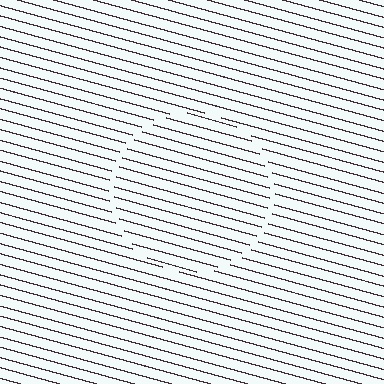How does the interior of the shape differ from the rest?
The interior of the shape contains the same grating, shifted by half a period — the contour is defined by the phase discontinuity where line-ends from the inner and outer gratings abut.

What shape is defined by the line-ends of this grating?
An illusory circle. The interior of the shape contains the same grating, shifted by half a period — the contour is defined by the phase discontinuity where line-ends from the inner and outer gratings abut.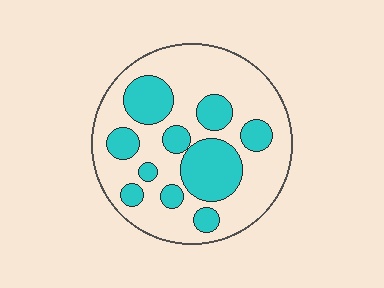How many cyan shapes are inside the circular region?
10.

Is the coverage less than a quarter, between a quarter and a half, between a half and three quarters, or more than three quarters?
Between a quarter and a half.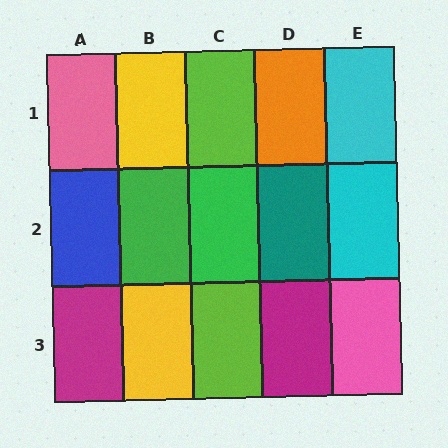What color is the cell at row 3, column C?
Lime.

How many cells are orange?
1 cell is orange.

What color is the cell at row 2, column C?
Green.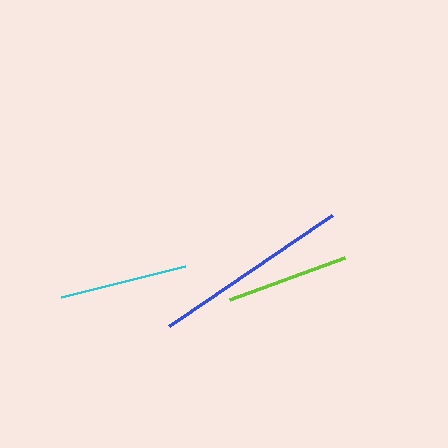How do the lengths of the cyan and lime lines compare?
The cyan and lime lines are approximately the same length.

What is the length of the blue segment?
The blue segment is approximately 197 pixels long.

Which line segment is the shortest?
The lime line is the shortest at approximately 123 pixels.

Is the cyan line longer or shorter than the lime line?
The cyan line is longer than the lime line.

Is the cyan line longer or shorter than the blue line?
The blue line is longer than the cyan line.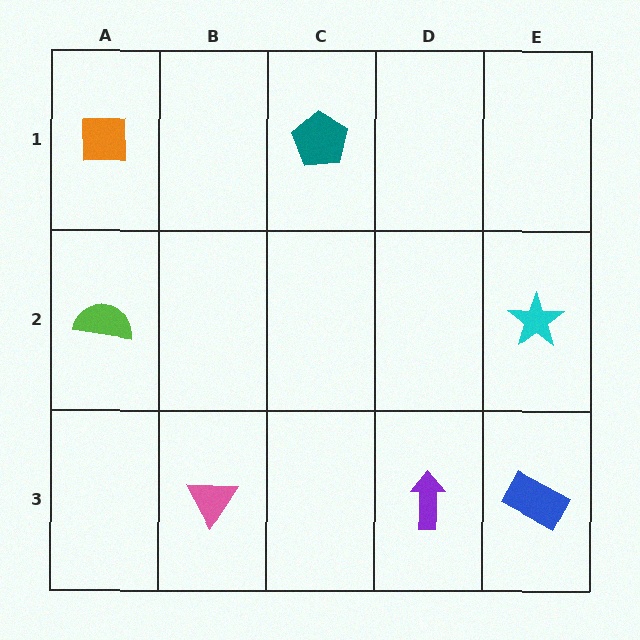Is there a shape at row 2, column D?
No, that cell is empty.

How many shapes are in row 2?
2 shapes.